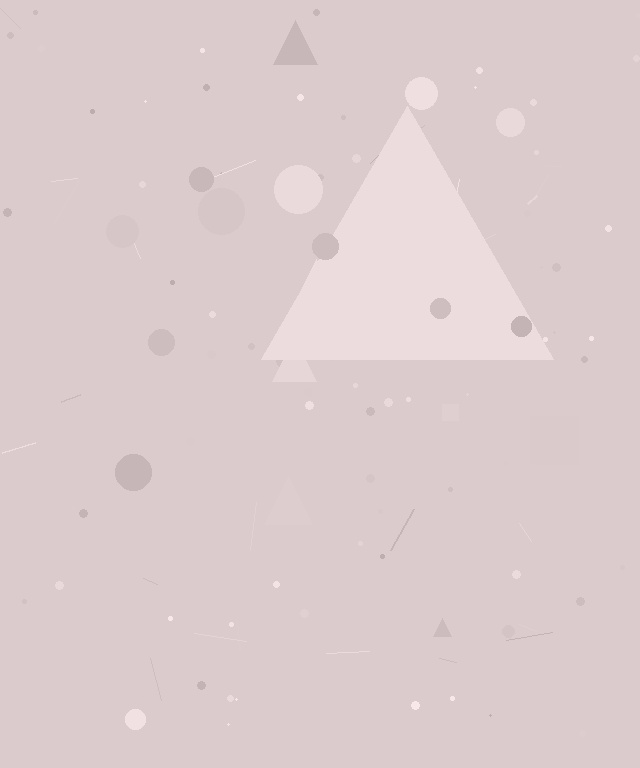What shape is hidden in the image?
A triangle is hidden in the image.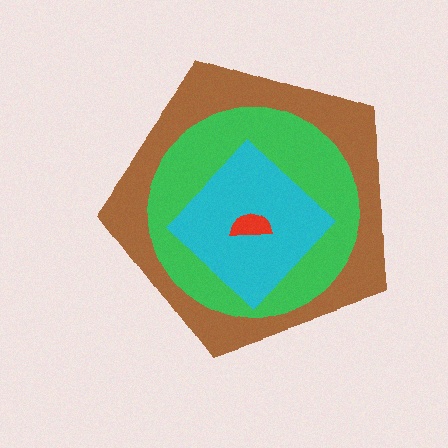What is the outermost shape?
The brown pentagon.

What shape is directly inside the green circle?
The cyan diamond.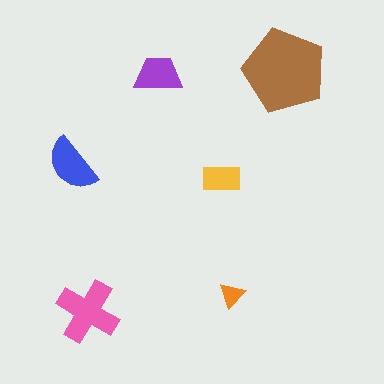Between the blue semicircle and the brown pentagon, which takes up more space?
The brown pentagon.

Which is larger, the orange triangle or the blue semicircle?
The blue semicircle.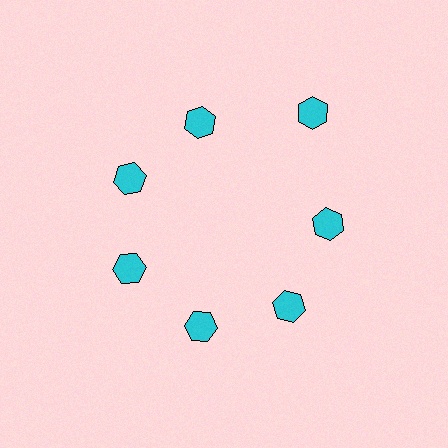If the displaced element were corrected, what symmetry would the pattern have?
It would have 7-fold rotational symmetry — the pattern would map onto itself every 51 degrees.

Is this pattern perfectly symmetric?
No. The 7 cyan hexagons are arranged in a ring, but one element near the 1 o'clock position is pushed outward from the center, breaking the 7-fold rotational symmetry.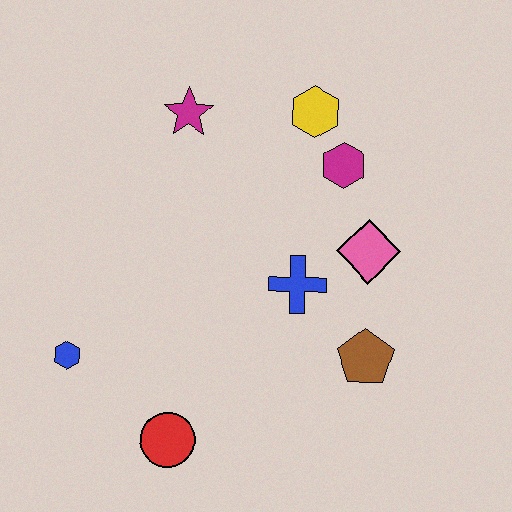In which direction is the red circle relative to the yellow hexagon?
The red circle is below the yellow hexagon.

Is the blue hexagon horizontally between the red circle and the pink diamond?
No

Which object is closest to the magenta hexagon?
The yellow hexagon is closest to the magenta hexagon.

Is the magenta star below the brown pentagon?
No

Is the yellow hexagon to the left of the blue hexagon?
No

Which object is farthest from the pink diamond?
The blue hexagon is farthest from the pink diamond.